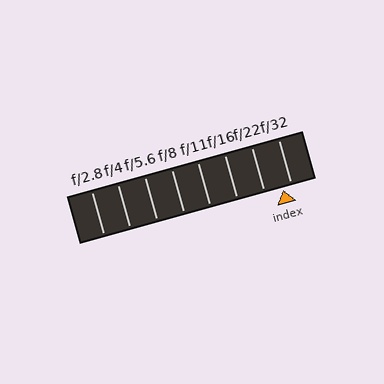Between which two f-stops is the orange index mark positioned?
The index mark is between f/22 and f/32.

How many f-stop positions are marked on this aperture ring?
There are 8 f-stop positions marked.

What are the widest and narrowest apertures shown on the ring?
The widest aperture shown is f/2.8 and the narrowest is f/32.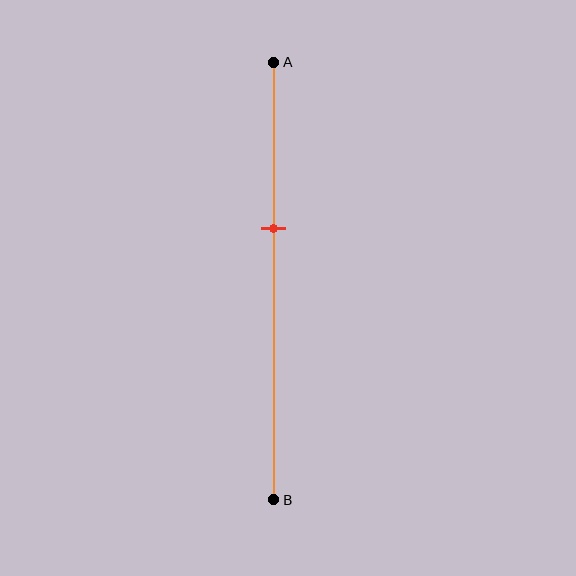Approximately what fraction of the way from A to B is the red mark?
The red mark is approximately 40% of the way from A to B.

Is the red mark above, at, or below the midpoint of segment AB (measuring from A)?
The red mark is above the midpoint of segment AB.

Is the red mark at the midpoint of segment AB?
No, the mark is at about 40% from A, not at the 50% midpoint.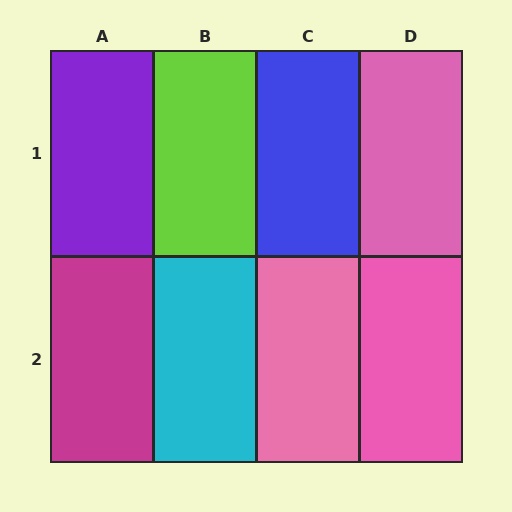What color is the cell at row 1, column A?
Purple.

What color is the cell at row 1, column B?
Lime.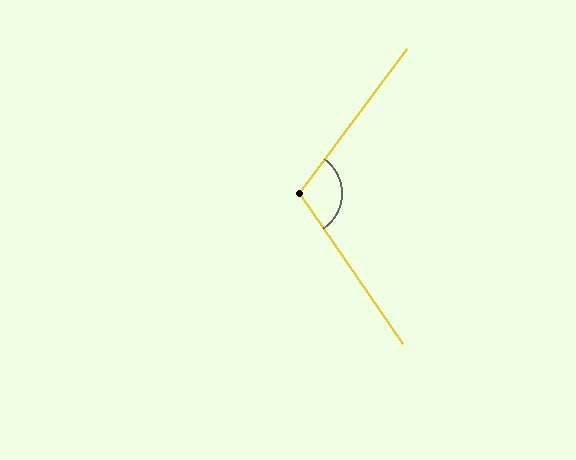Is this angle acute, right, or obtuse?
It is obtuse.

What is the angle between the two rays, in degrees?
Approximately 109 degrees.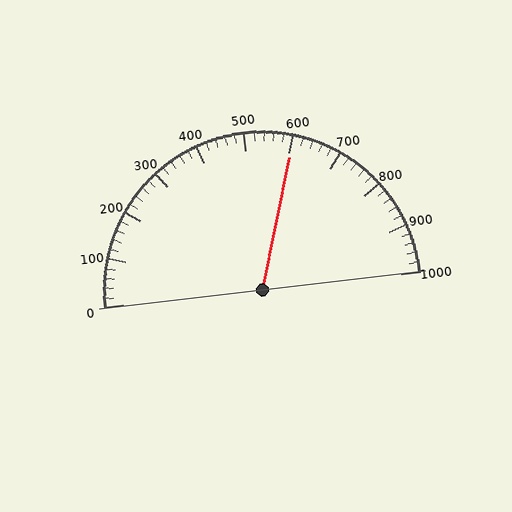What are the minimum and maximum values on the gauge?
The gauge ranges from 0 to 1000.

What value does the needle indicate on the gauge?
The needle indicates approximately 600.